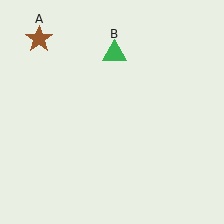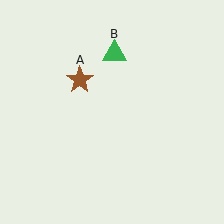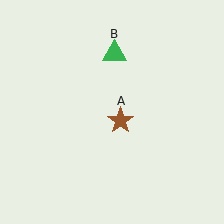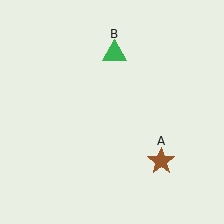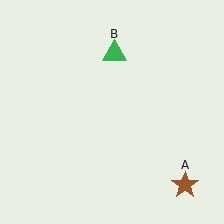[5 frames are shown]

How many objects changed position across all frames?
1 object changed position: brown star (object A).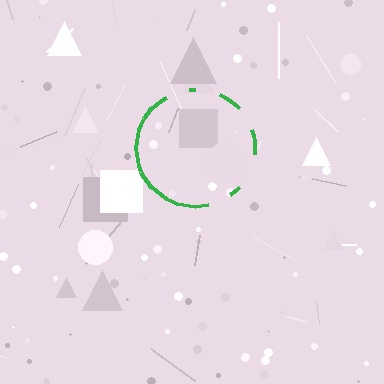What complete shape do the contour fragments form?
The contour fragments form a circle.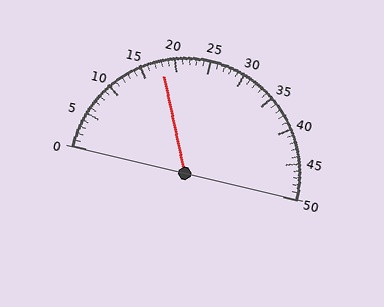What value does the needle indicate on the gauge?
The needle indicates approximately 18.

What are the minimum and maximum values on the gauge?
The gauge ranges from 0 to 50.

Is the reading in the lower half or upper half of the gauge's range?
The reading is in the lower half of the range (0 to 50).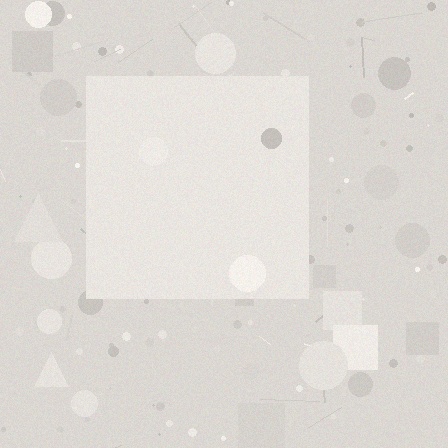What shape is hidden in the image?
A square is hidden in the image.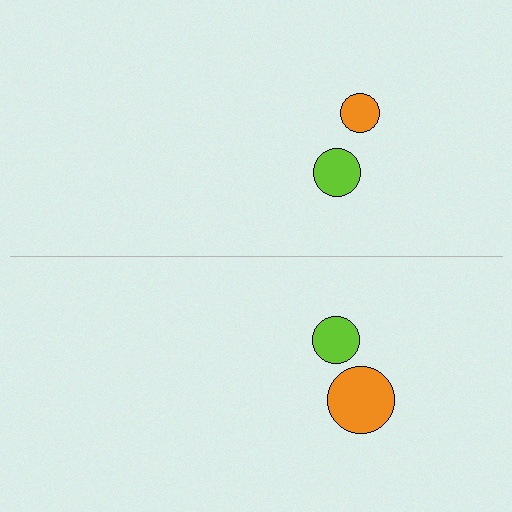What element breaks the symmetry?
The orange circle on the bottom side has a different size than its mirror counterpart.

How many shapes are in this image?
There are 4 shapes in this image.